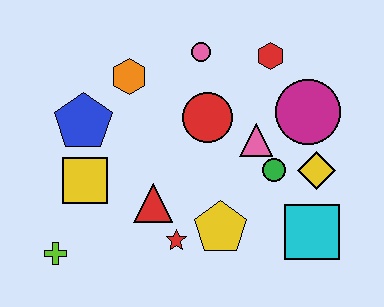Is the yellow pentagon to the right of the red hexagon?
No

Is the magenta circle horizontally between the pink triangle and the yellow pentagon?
No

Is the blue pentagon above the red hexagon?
No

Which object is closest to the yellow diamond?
The green circle is closest to the yellow diamond.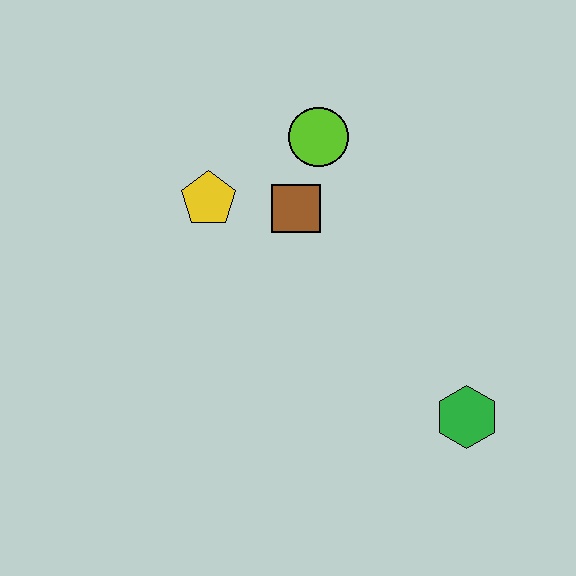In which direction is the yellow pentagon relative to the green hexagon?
The yellow pentagon is to the left of the green hexagon.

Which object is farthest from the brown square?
The green hexagon is farthest from the brown square.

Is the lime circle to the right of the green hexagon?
No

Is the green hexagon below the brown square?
Yes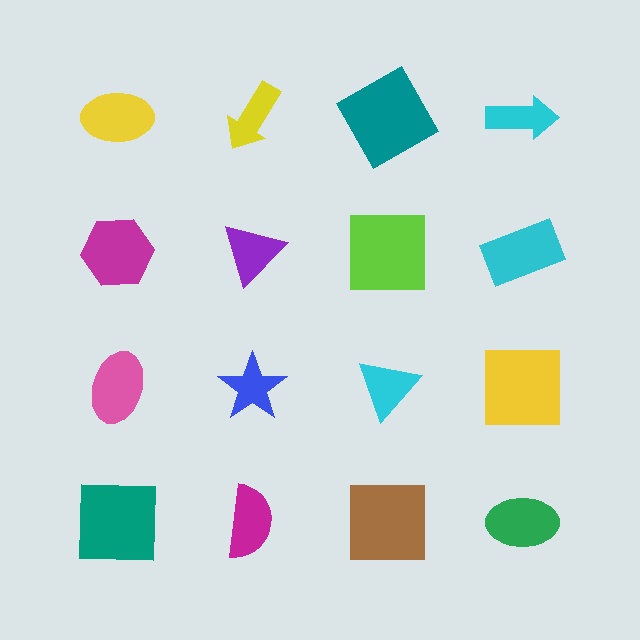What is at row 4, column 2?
A magenta semicircle.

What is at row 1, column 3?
A teal square.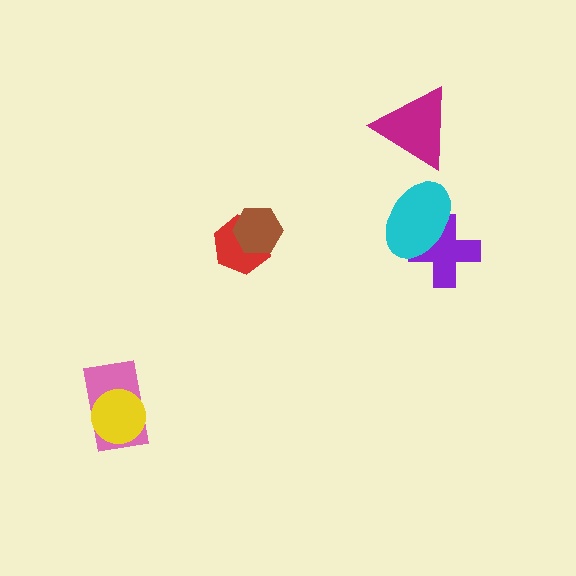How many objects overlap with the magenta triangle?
0 objects overlap with the magenta triangle.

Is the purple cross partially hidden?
Yes, it is partially covered by another shape.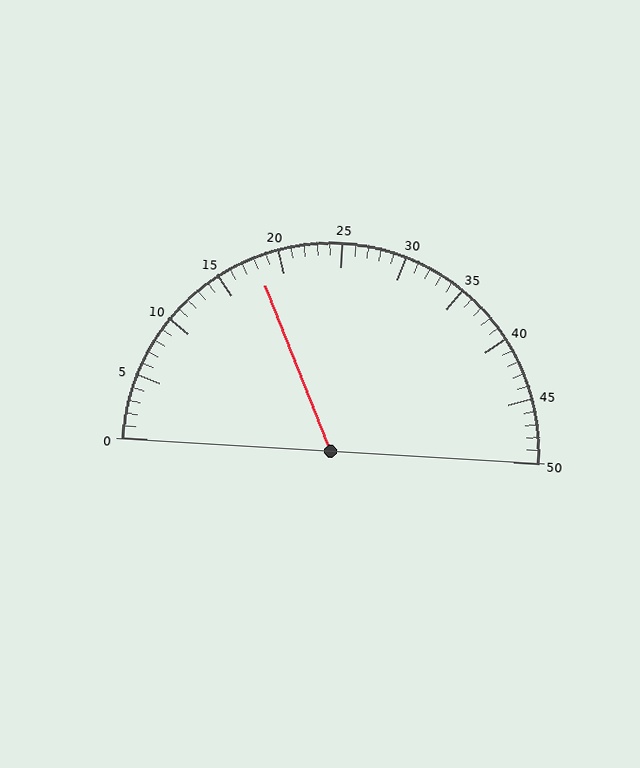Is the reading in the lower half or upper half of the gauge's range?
The reading is in the lower half of the range (0 to 50).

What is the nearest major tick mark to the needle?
The nearest major tick mark is 20.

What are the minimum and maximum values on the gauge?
The gauge ranges from 0 to 50.